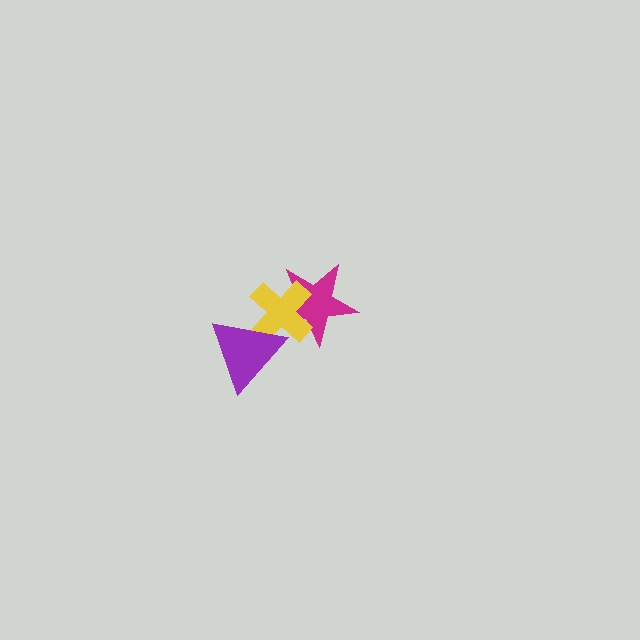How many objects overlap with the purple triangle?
1 object overlaps with the purple triangle.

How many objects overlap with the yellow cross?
2 objects overlap with the yellow cross.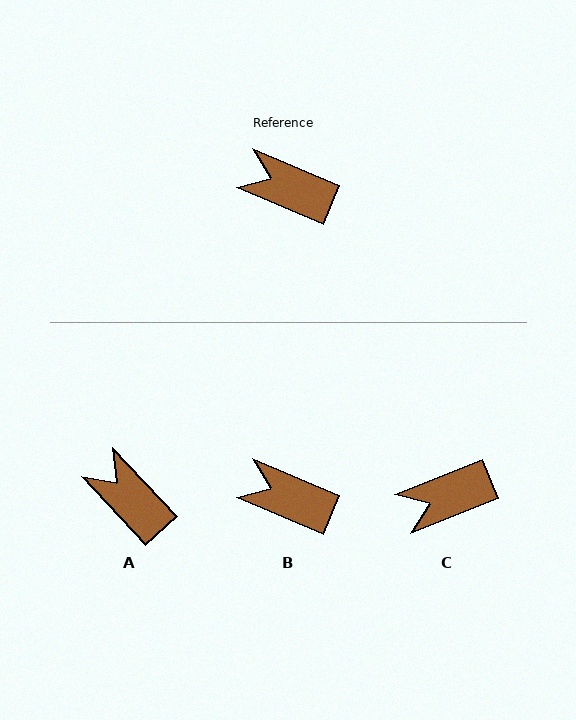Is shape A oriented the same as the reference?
No, it is off by about 24 degrees.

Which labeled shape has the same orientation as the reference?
B.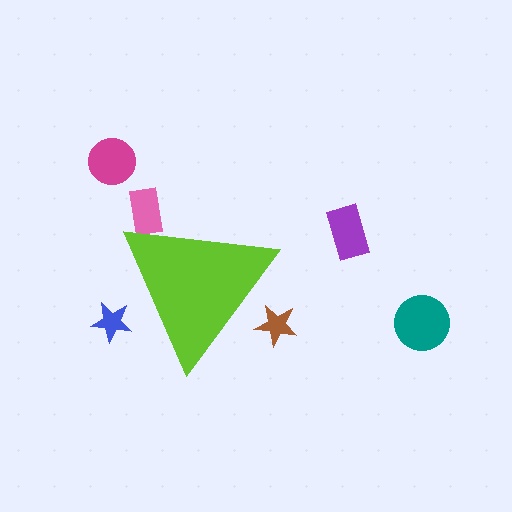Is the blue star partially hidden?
Yes, the blue star is partially hidden behind the lime triangle.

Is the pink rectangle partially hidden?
Yes, the pink rectangle is partially hidden behind the lime triangle.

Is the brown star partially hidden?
Yes, the brown star is partially hidden behind the lime triangle.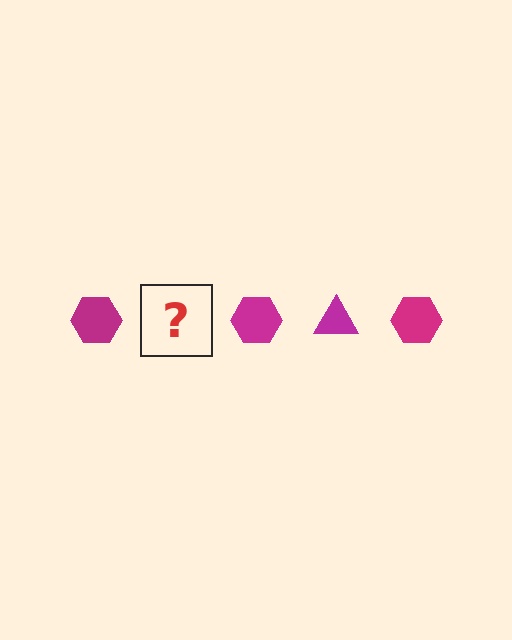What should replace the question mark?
The question mark should be replaced with a magenta triangle.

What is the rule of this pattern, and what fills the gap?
The rule is that the pattern cycles through hexagon, triangle shapes in magenta. The gap should be filled with a magenta triangle.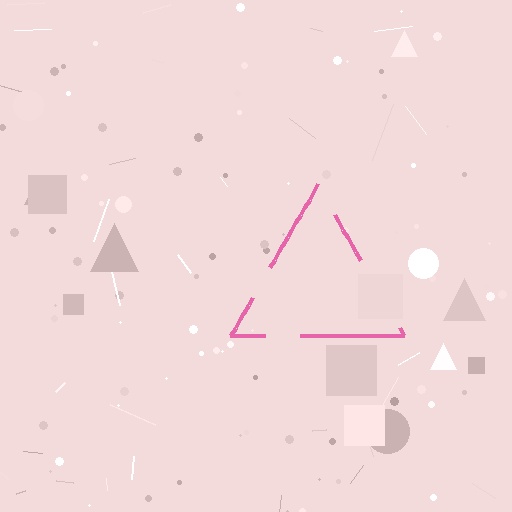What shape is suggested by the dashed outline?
The dashed outline suggests a triangle.